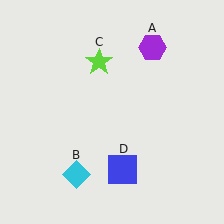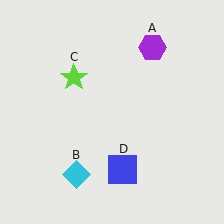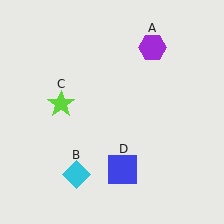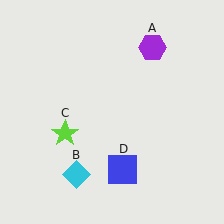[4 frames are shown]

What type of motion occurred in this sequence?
The lime star (object C) rotated counterclockwise around the center of the scene.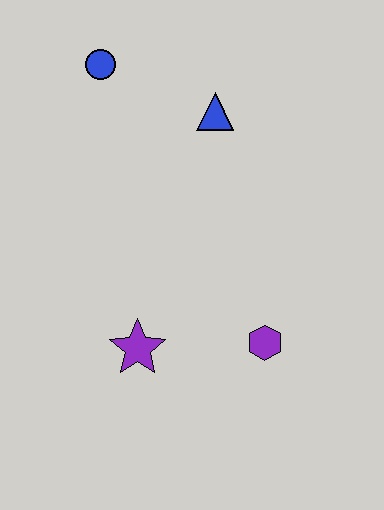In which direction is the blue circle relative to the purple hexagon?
The blue circle is above the purple hexagon.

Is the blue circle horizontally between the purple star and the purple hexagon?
No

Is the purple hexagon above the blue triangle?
No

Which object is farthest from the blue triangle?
The purple star is farthest from the blue triangle.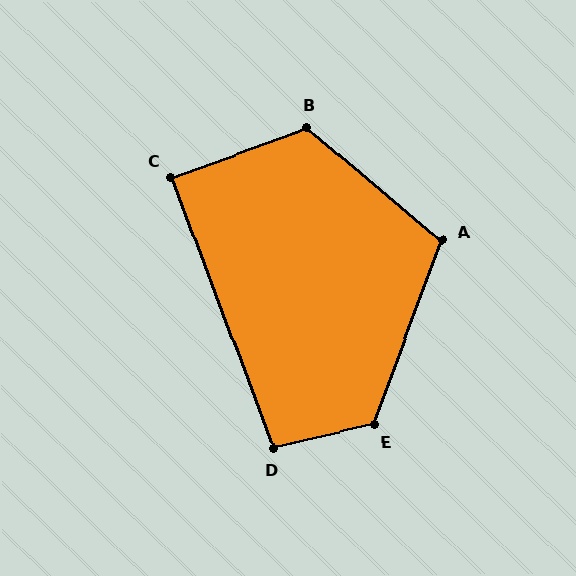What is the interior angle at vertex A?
Approximately 110 degrees (obtuse).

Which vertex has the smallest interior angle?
C, at approximately 89 degrees.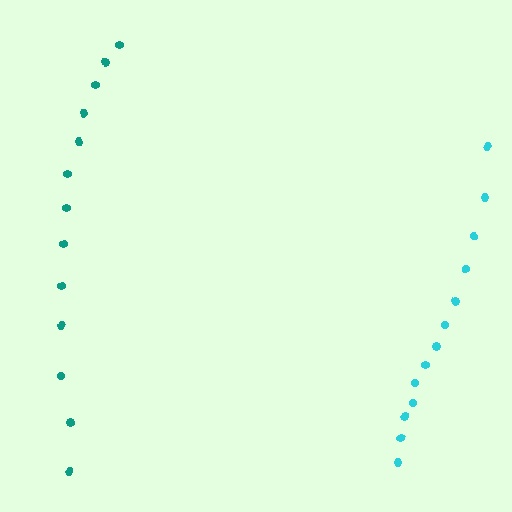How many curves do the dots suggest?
There are 2 distinct paths.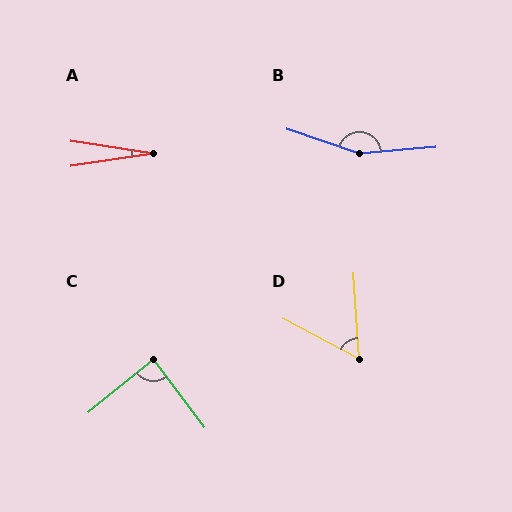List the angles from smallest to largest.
A (17°), D (59°), C (88°), B (157°).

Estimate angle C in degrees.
Approximately 88 degrees.